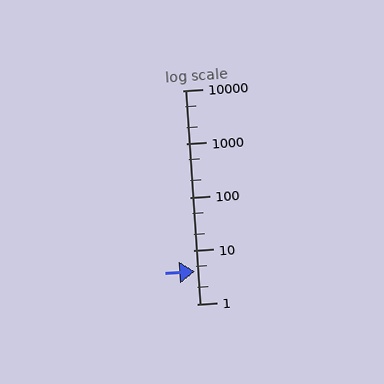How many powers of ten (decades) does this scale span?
The scale spans 4 decades, from 1 to 10000.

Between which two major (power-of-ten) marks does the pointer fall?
The pointer is between 1 and 10.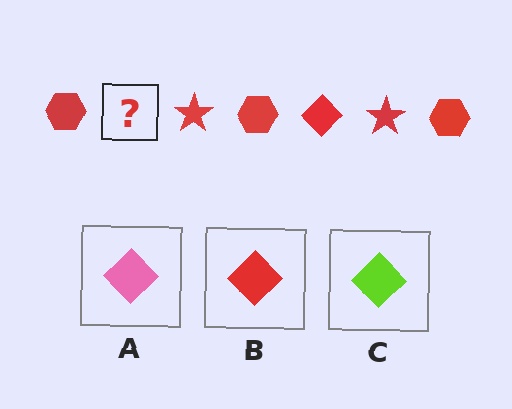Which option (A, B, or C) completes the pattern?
B.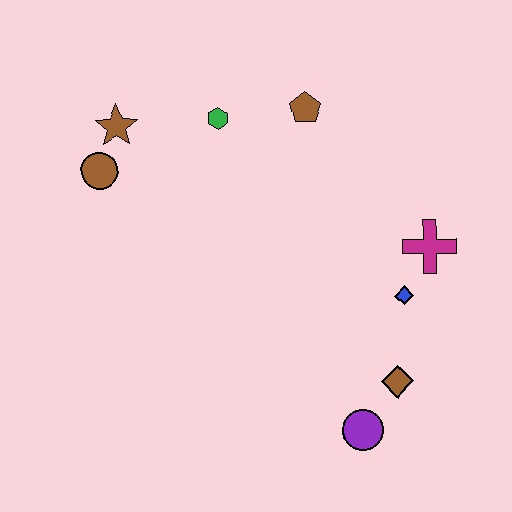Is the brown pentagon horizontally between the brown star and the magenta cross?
Yes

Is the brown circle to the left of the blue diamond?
Yes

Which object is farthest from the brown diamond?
The brown star is farthest from the brown diamond.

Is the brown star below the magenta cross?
No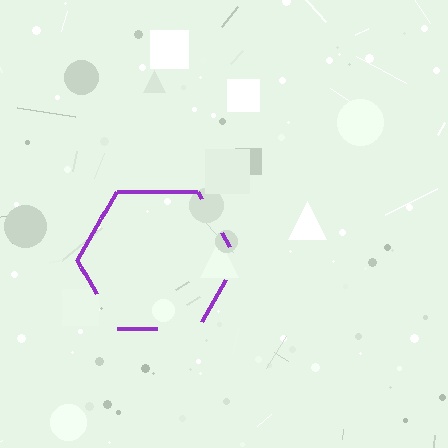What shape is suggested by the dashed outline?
The dashed outline suggests a hexagon.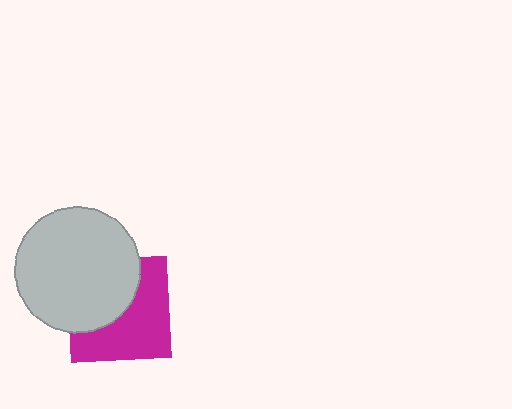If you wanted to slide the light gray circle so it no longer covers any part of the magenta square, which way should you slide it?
Slide it toward the upper-left — that is the most direct way to separate the two shapes.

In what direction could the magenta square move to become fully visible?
The magenta square could move toward the lower-right. That would shift it out from behind the light gray circle entirely.